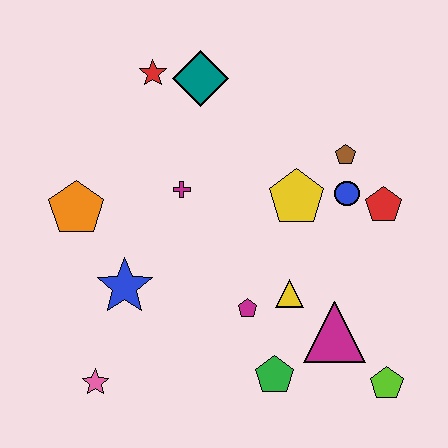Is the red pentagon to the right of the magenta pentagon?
Yes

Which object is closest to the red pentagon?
The blue circle is closest to the red pentagon.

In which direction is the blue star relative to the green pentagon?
The blue star is to the left of the green pentagon.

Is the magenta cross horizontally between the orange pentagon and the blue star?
No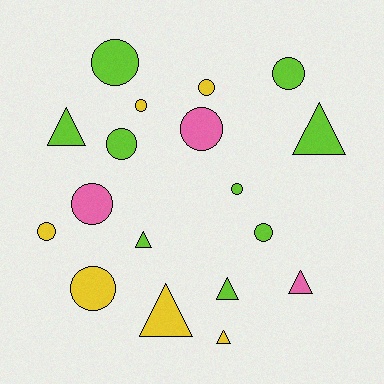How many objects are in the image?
There are 18 objects.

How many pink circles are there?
There are 2 pink circles.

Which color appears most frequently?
Lime, with 9 objects.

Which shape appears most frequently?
Circle, with 11 objects.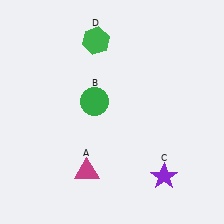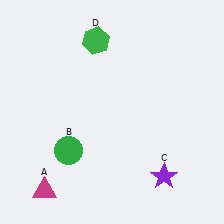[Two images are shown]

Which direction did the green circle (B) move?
The green circle (B) moved down.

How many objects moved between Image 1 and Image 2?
2 objects moved between the two images.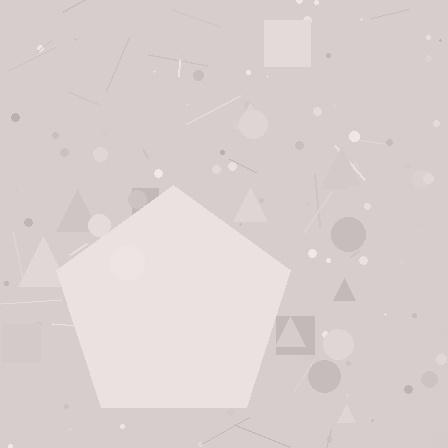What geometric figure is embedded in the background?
A pentagon is embedded in the background.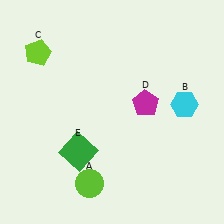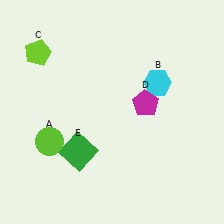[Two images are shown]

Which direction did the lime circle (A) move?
The lime circle (A) moved up.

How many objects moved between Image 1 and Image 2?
2 objects moved between the two images.